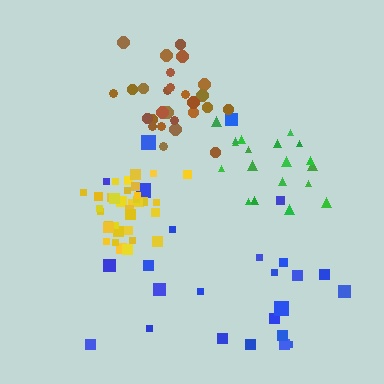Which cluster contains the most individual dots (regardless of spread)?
Yellow (35).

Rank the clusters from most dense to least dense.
yellow, brown, green, blue.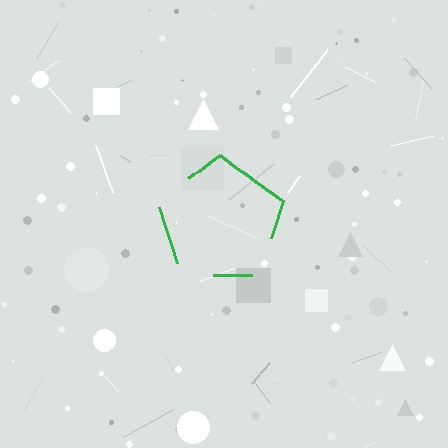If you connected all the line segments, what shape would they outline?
They would outline a pentagon.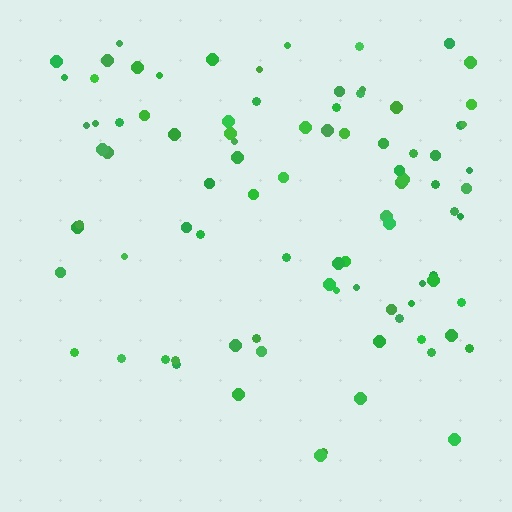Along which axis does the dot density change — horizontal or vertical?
Vertical.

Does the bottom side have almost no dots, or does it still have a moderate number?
Still a moderate number, just noticeably fewer than the top.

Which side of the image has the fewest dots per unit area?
The bottom.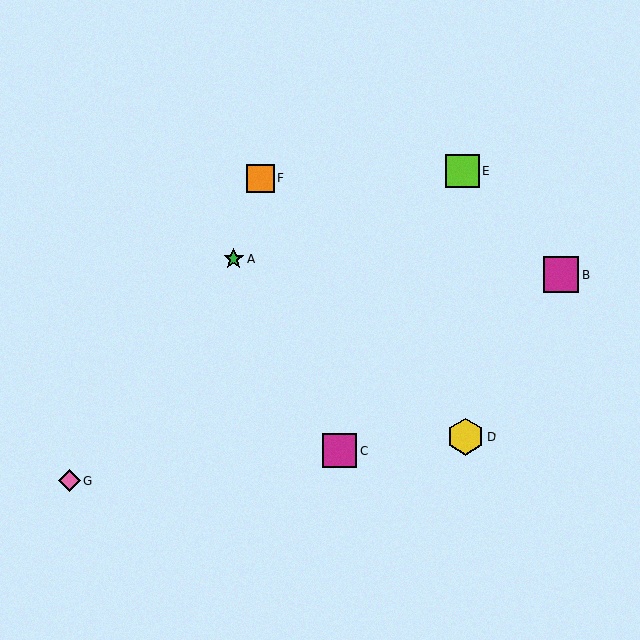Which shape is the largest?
The yellow hexagon (labeled D) is the largest.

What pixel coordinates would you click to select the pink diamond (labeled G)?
Click at (70, 480) to select the pink diamond G.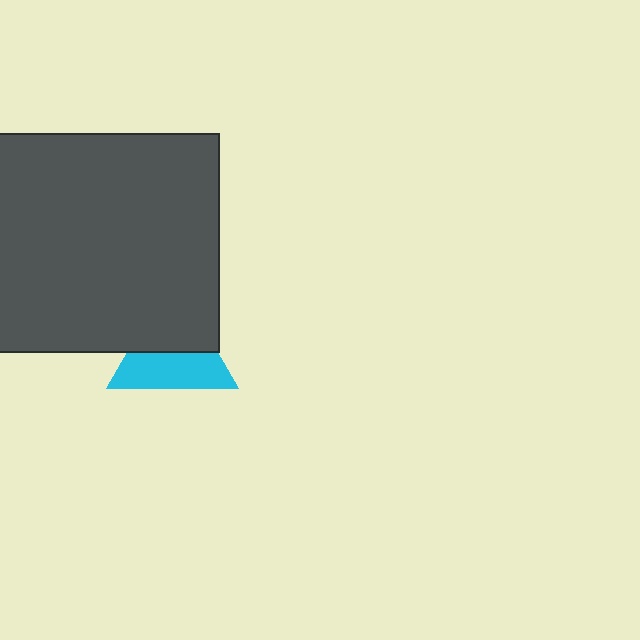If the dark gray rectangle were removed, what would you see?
You would see the complete cyan triangle.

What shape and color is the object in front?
The object in front is a dark gray rectangle.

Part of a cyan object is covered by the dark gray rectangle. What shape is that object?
It is a triangle.